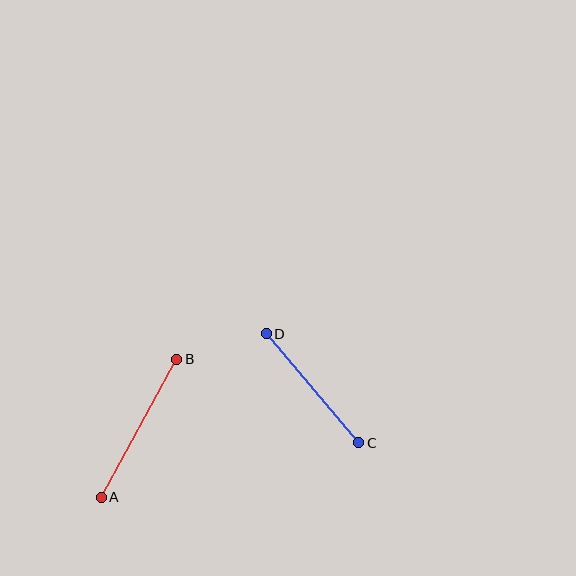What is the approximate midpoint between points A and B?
The midpoint is at approximately (139, 428) pixels.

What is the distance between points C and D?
The distance is approximately 143 pixels.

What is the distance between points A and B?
The distance is approximately 157 pixels.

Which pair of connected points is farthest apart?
Points A and B are farthest apart.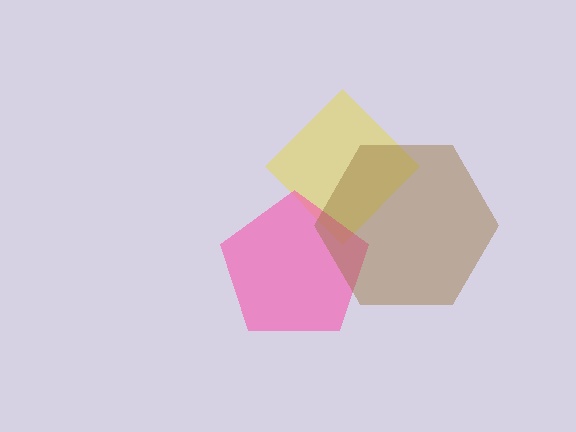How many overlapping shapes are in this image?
There are 3 overlapping shapes in the image.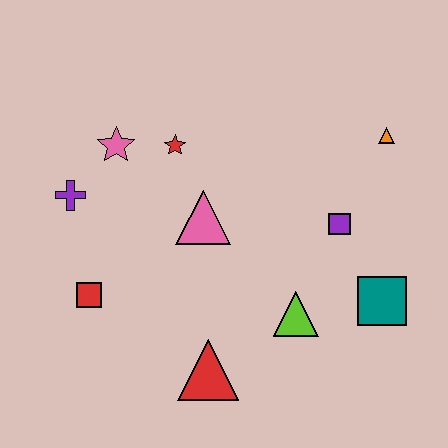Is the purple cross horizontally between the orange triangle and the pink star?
No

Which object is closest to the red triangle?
The lime triangle is closest to the red triangle.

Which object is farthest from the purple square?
The purple cross is farthest from the purple square.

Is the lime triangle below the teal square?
Yes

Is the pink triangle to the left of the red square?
No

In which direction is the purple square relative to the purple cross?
The purple square is to the right of the purple cross.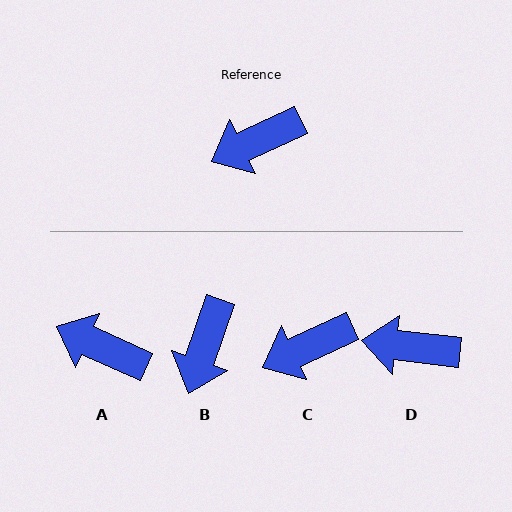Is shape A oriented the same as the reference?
No, it is off by about 49 degrees.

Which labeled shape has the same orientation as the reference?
C.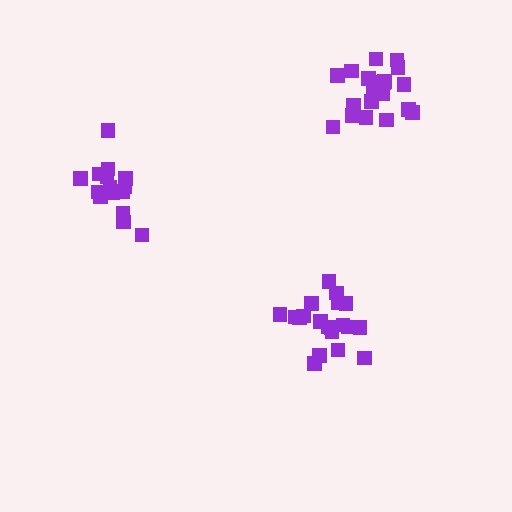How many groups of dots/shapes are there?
There are 3 groups.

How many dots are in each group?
Group 1: 20 dots, Group 2: 16 dots, Group 3: 20 dots (56 total).